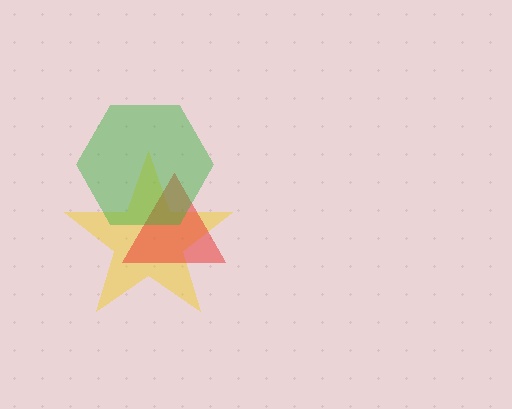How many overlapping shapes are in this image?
There are 3 overlapping shapes in the image.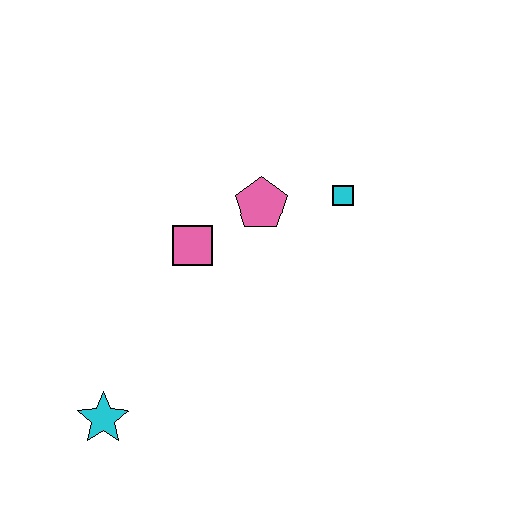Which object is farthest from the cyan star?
The cyan square is farthest from the cyan star.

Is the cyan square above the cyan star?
Yes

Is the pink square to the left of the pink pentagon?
Yes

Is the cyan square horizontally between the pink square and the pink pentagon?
No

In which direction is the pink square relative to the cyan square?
The pink square is to the left of the cyan square.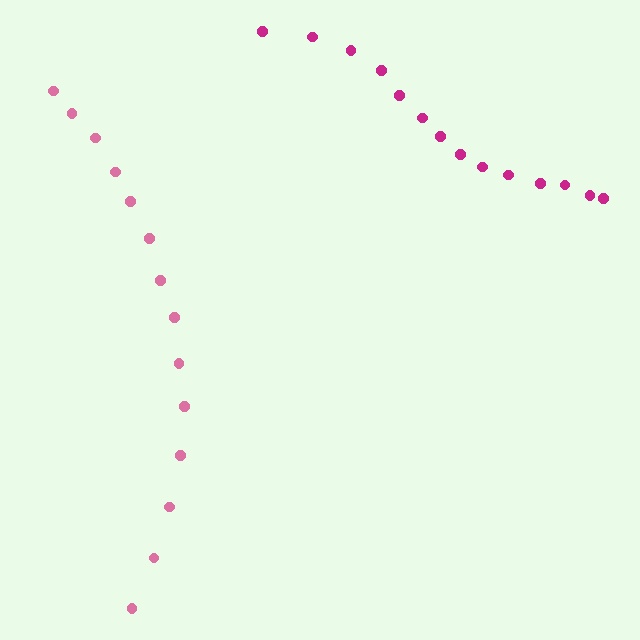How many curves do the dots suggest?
There are 2 distinct paths.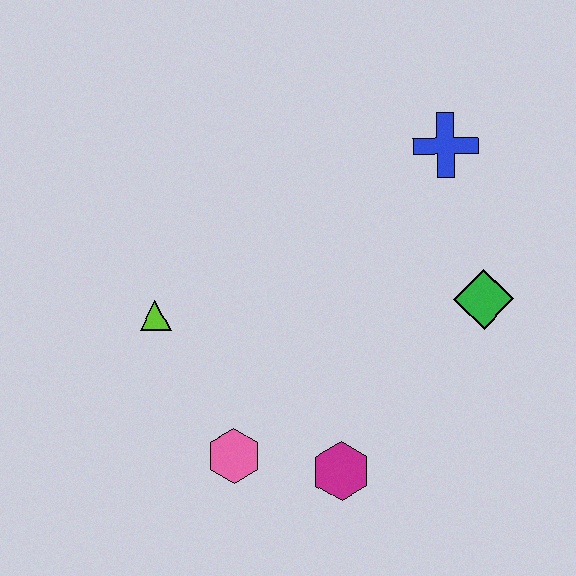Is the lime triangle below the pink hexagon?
No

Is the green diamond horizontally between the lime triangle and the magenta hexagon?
No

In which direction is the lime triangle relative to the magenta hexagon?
The lime triangle is to the left of the magenta hexagon.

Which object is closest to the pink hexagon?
The magenta hexagon is closest to the pink hexagon.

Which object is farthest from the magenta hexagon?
The blue cross is farthest from the magenta hexagon.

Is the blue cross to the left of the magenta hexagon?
No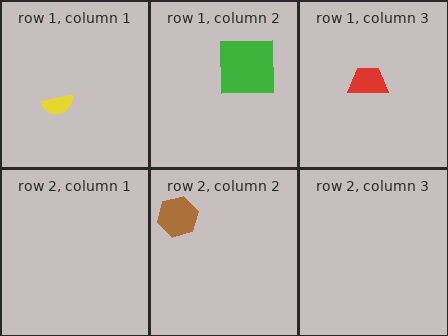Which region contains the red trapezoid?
The row 1, column 3 region.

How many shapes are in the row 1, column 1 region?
1.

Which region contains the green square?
The row 1, column 2 region.